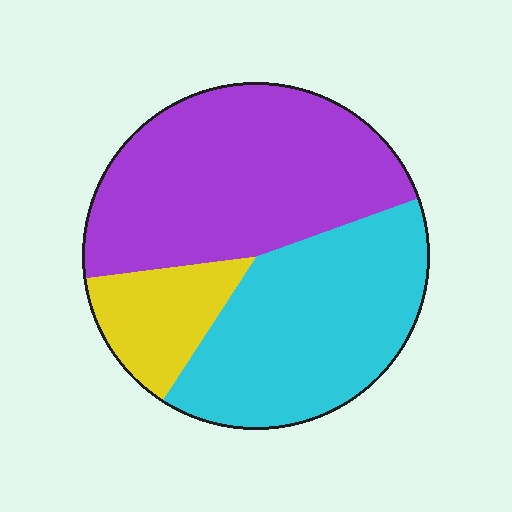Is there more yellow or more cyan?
Cyan.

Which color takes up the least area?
Yellow, at roughly 15%.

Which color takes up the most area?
Purple, at roughly 45%.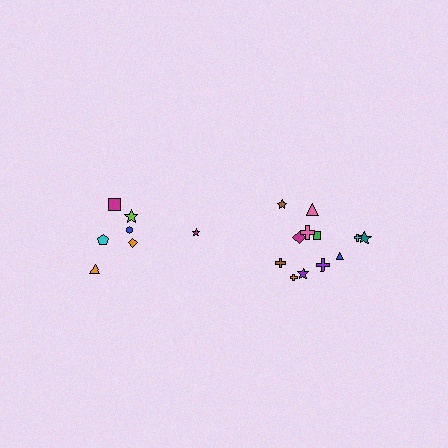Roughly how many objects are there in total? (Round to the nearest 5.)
Roughly 20 objects in total.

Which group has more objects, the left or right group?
The right group.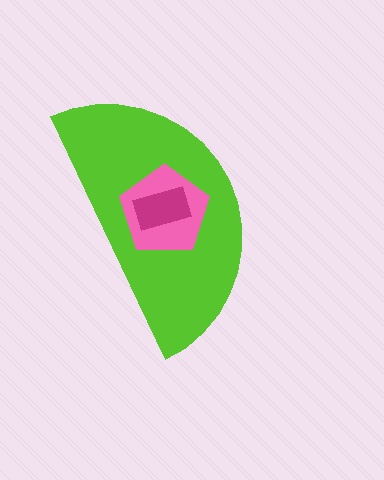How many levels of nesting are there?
3.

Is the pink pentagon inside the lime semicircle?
Yes.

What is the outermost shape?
The lime semicircle.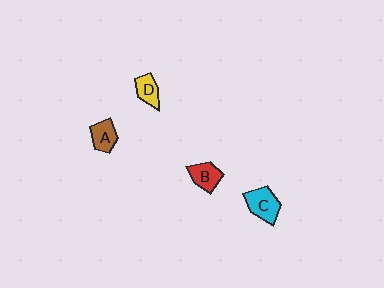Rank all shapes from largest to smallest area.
From largest to smallest: C (cyan), B (red), A (brown), D (yellow).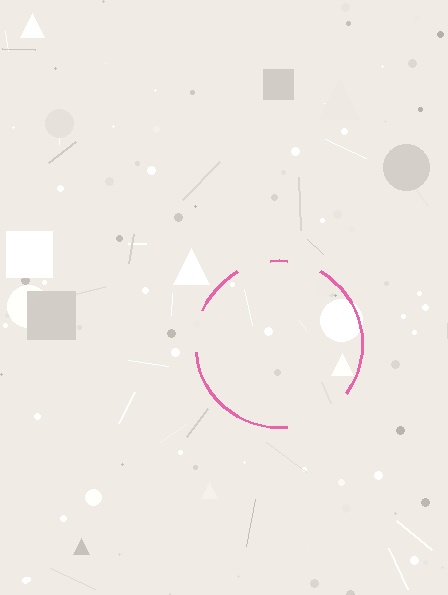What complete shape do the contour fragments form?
The contour fragments form a circle.